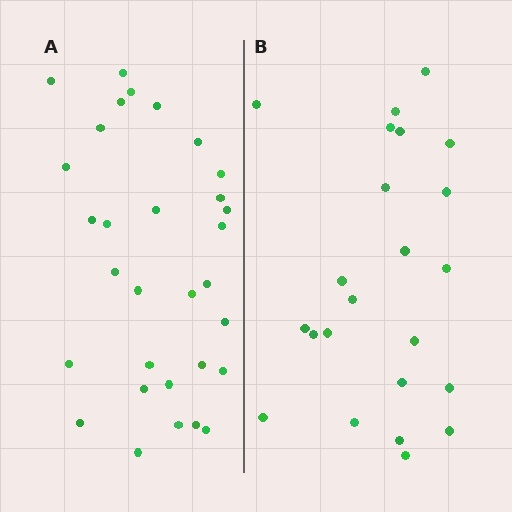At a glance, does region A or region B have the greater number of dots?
Region A (the left region) has more dots.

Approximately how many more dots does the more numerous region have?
Region A has roughly 8 or so more dots than region B.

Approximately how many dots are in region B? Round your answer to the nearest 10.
About 20 dots. (The exact count is 23, which rounds to 20.)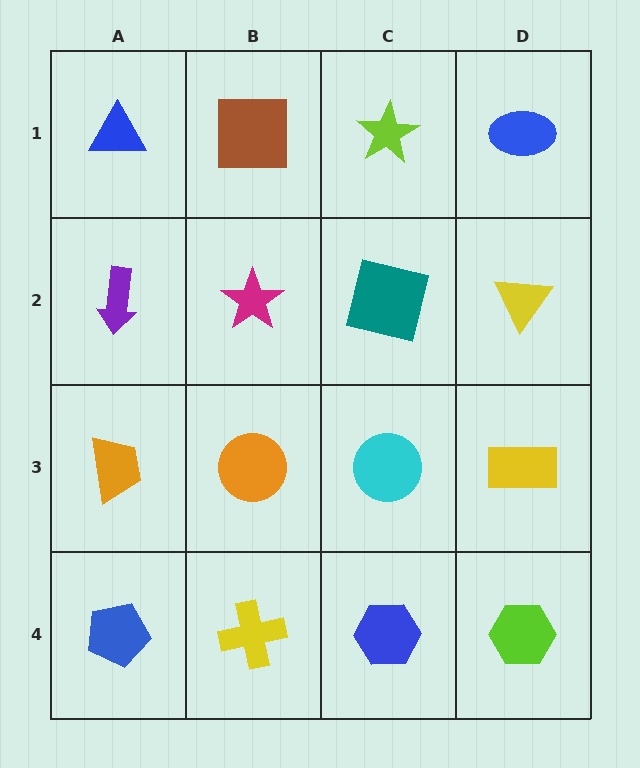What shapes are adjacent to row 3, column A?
A purple arrow (row 2, column A), a blue pentagon (row 4, column A), an orange circle (row 3, column B).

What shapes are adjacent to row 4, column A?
An orange trapezoid (row 3, column A), a yellow cross (row 4, column B).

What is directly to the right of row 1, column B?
A lime star.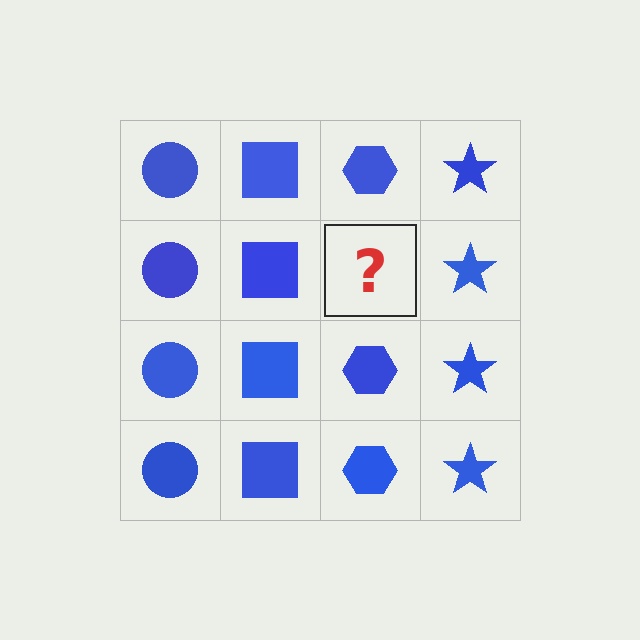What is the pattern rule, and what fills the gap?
The rule is that each column has a consistent shape. The gap should be filled with a blue hexagon.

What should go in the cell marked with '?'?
The missing cell should contain a blue hexagon.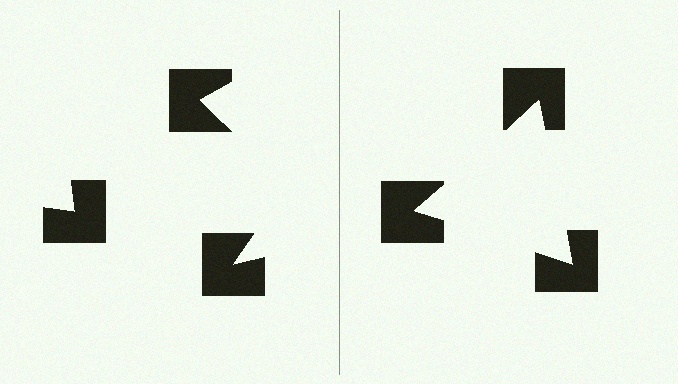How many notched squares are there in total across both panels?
6 — 3 on each side.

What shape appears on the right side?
An illusory triangle.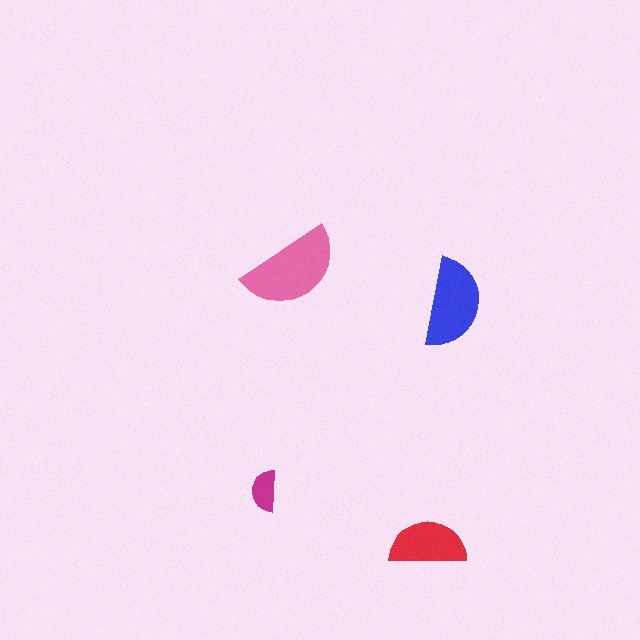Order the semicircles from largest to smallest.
the pink one, the blue one, the red one, the magenta one.